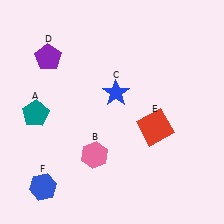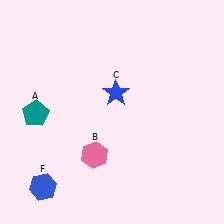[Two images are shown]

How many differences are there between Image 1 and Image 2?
There are 2 differences between the two images.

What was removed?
The red square (E), the purple pentagon (D) were removed in Image 2.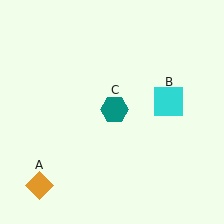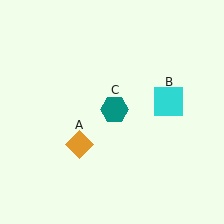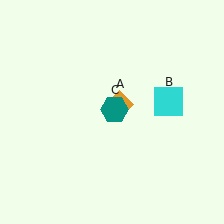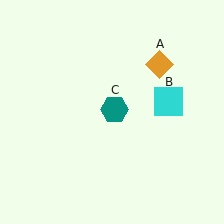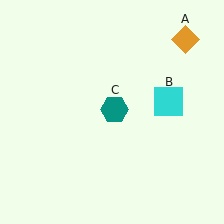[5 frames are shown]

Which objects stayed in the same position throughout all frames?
Cyan square (object B) and teal hexagon (object C) remained stationary.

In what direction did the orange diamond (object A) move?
The orange diamond (object A) moved up and to the right.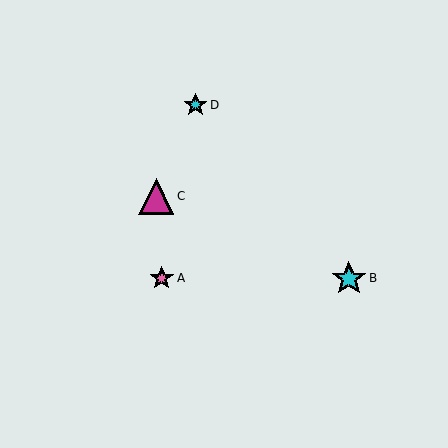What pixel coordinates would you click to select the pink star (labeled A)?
Click at (162, 278) to select the pink star A.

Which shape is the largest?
The magenta triangle (labeled C) is the largest.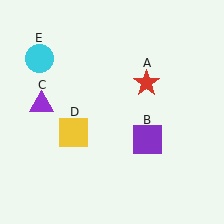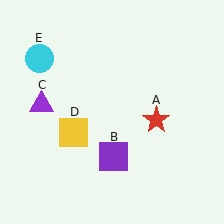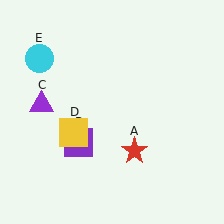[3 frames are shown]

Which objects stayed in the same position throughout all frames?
Purple triangle (object C) and yellow square (object D) and cyan circle (object E) remained stationary.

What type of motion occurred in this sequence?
The red star (object A), purple square (object B) rotated clockwise around the center of the scene.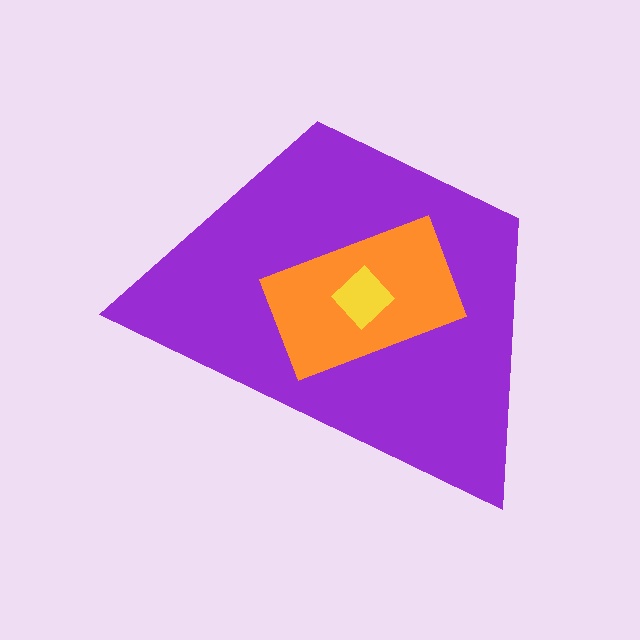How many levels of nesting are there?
3.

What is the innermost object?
The yellow diamond.